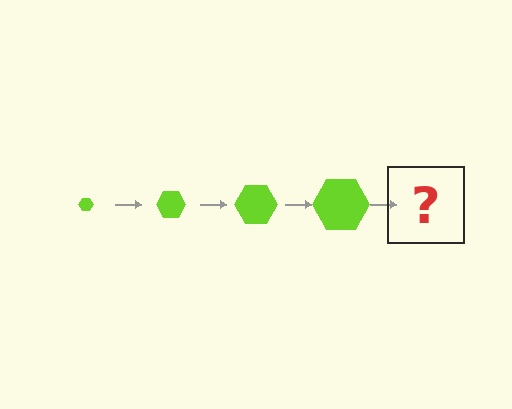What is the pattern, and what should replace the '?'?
The pattern is that the hexagon gets progressively larger each step. The '?' should be a lime hexagon, larger than the previous one.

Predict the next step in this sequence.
The next step is a lime hexagon, larger than the previous one.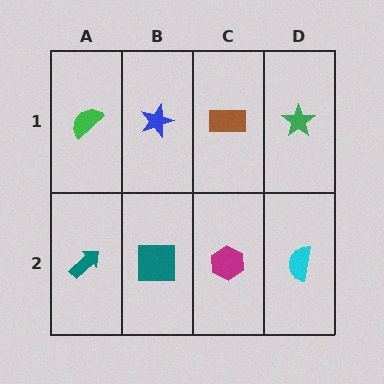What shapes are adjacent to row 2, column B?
A blue star (row 1, column B), a teal arrow (row 2, column A), a magenta hexagon (row 2, column C).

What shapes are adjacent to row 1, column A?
A teal arrow (row 2, column A), a blue star (row 1, column B).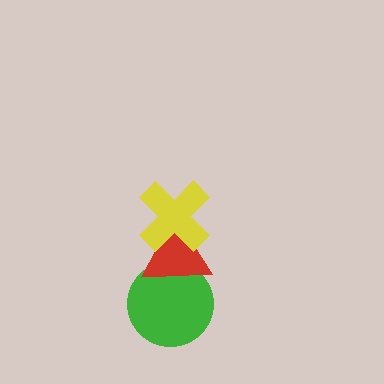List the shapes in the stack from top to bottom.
From top to bottom: the yellow cross, the red triangle, the green circle.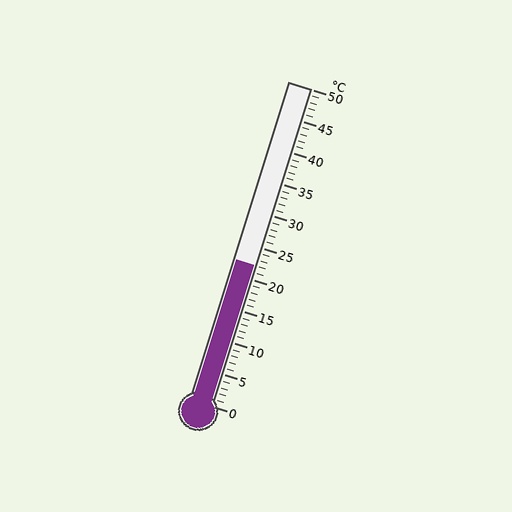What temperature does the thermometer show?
The thermometer shows approximately 22°C.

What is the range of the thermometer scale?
The thermometer scale ranges from 0°C to 50°C.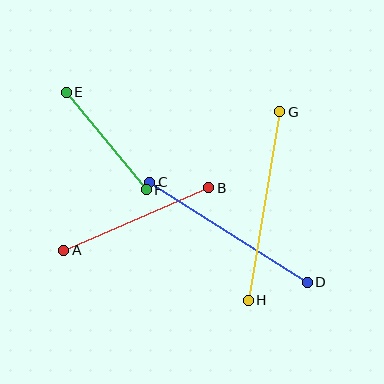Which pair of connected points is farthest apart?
Points G and H are farthest apart.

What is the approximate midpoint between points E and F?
The midpoint is at approximately (106, 141) pixels.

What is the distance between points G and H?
The distance is approximately 191 pixels.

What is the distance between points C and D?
The distance is approximately 187 pixels.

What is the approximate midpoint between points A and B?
The midpoint is at approximately (136, 219) pixels.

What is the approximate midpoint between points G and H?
The midpoint is at approximately (264, 206) pixels.